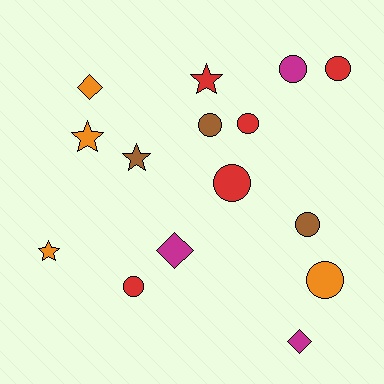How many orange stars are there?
There are 2 orange stars.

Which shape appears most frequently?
Circle, with 8 objects.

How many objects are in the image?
There are 15 objects.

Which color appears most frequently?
Red, with 5 objects.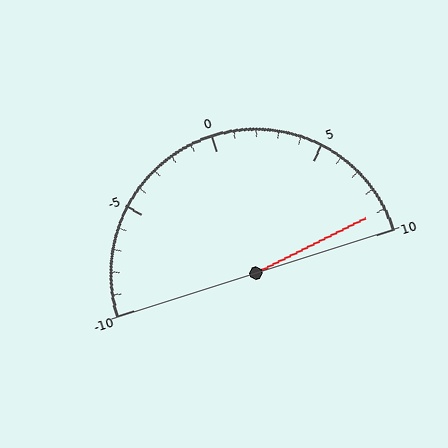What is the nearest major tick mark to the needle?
The nearest major tick mark is 10.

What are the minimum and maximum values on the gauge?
The gauge ranges from -10 to 10.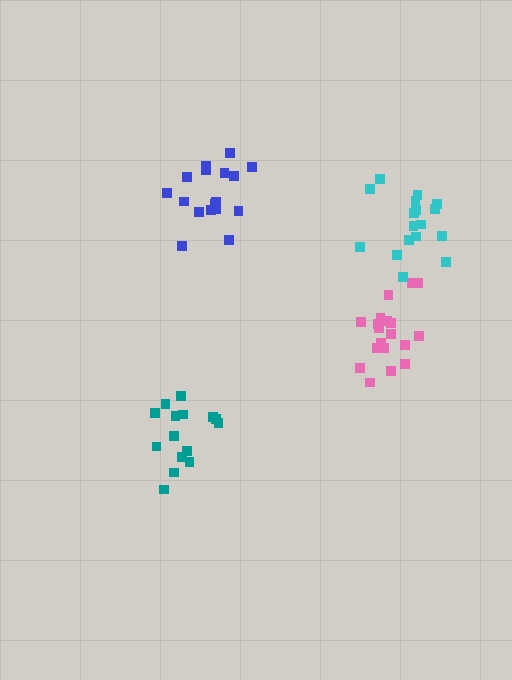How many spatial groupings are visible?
There are 4 spatial groupings.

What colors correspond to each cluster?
The clusters are colored: pink, teal, blue, cyan.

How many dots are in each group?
Group 1: 19 dots, Group 2: 15 dots, Group 3: 17 dots, Group 4: 17 dots (68 total).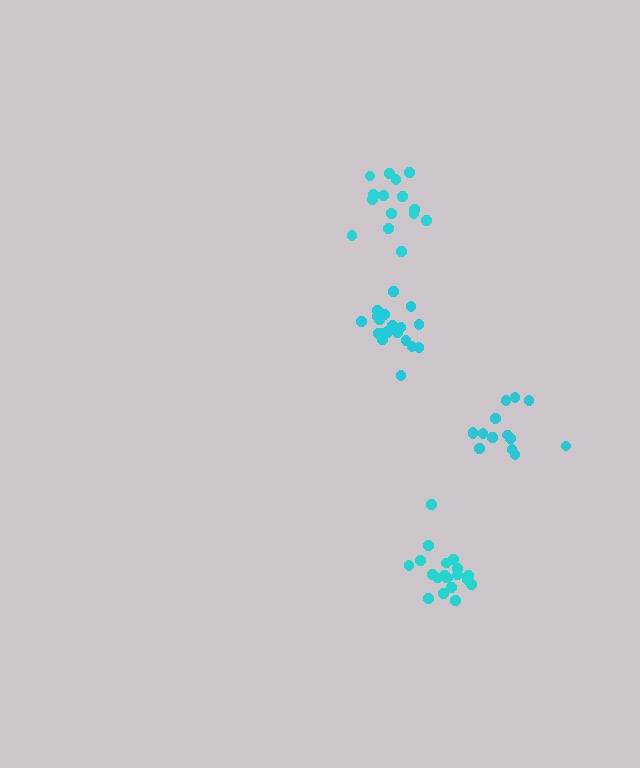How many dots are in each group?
Group 1: 15 dots, Group 2: 14 dots, Group 3: 20 dots, Group 4: 20 dots (69 total).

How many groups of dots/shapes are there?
There are 4 groups.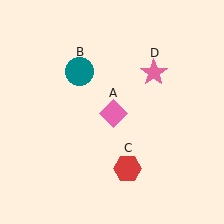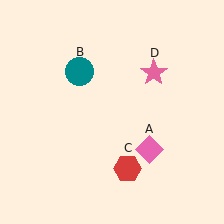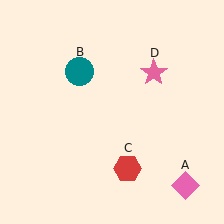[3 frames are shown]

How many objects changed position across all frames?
1 object changed position: pink diamond (object A).